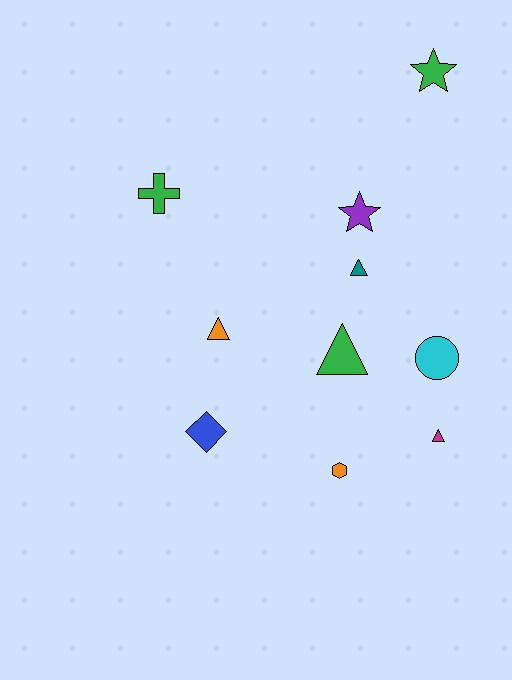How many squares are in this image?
There are no squares.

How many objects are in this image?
There are 10 objects.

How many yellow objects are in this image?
There are no yellow objects.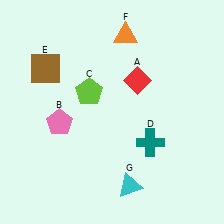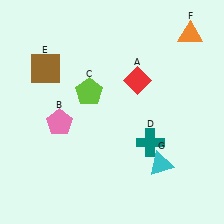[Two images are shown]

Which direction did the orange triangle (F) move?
The orange triangle (F) moved right.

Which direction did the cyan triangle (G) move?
The cyan triangle (G) moved right.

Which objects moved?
The objects that moved are: the orange triangle (F), the cyan triangle (G).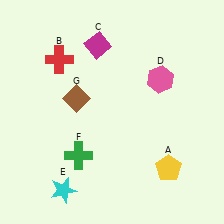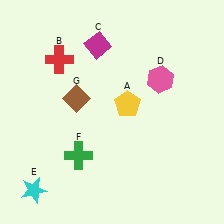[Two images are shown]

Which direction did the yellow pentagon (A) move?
The yellow pentagon (A) moved up.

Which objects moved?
The objects that moved are: the yellow pentagon (A), the cyan star (E).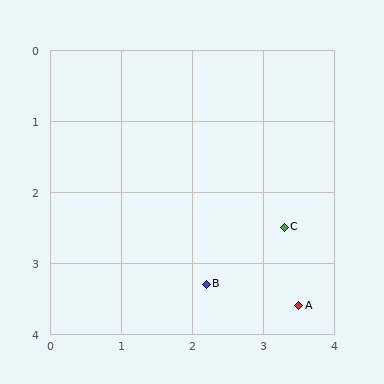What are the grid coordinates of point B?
Point B is at approximately (2.2, 3.3).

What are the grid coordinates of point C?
Point C is at approximately (3.3, 2.5).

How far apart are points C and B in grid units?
Points C and B are about 1.4 grid units apart.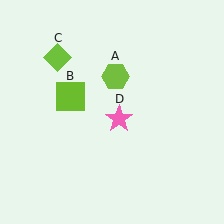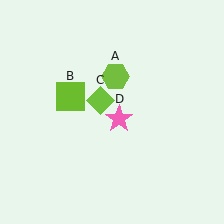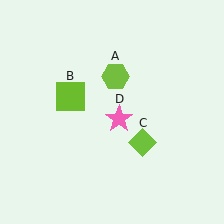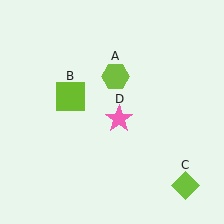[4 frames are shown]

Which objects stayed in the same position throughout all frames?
Lime hexagon (object A) and lime square (object B) and pink star (object D) remained stationary.